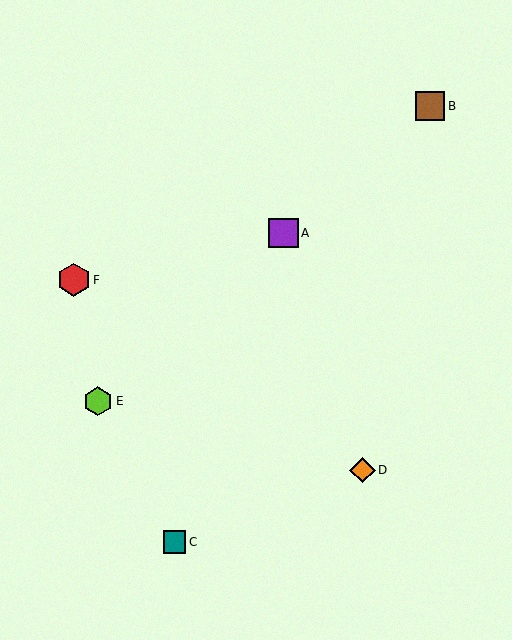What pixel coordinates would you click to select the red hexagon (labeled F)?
Click at (74, 280) to select the red hexagon F.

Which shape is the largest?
The red hexagon (labeled F) is the largest.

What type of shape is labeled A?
Shape A is a purple square.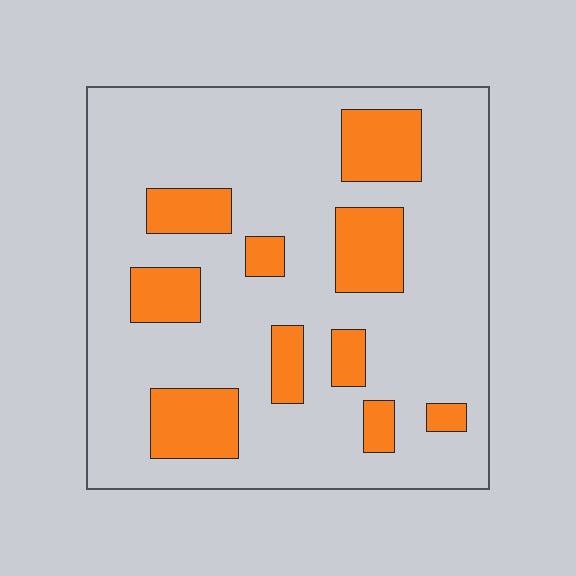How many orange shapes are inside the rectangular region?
10.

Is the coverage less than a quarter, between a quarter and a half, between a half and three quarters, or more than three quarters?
Less than a quarter.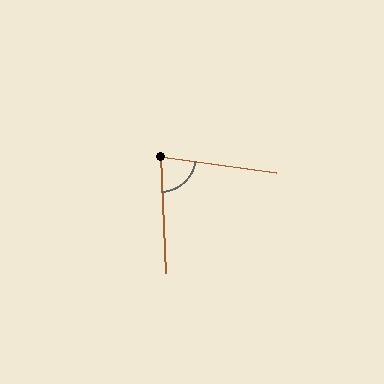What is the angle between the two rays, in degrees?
Approximately 79 degrees.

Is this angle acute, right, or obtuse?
It is acute.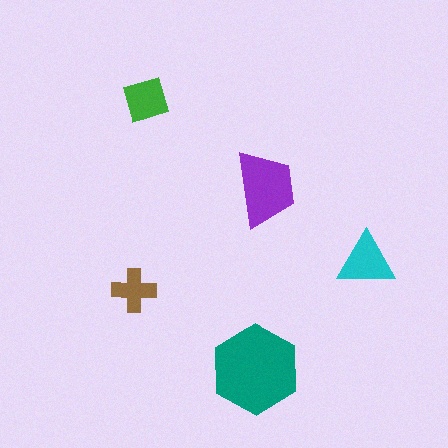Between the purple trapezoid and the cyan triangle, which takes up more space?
The purple trapezoid.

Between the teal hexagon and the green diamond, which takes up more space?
The teal hexagon.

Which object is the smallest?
The brown cross.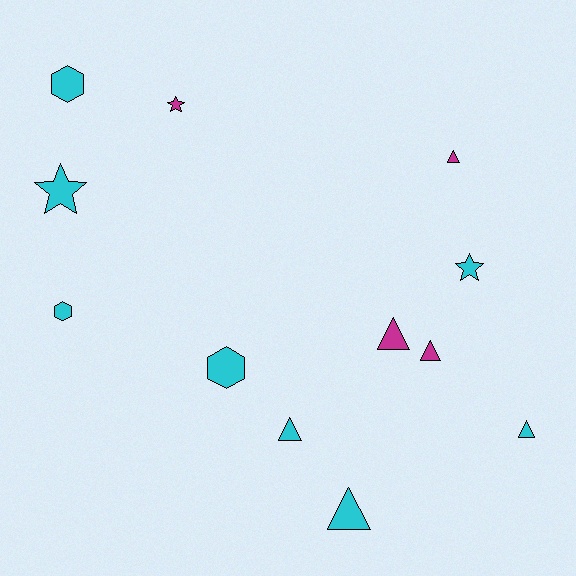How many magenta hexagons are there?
There are no magenta hexagons.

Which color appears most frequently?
Cyan, with 8 objects.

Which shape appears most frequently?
Triangle, with 6 objects.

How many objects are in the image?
There are 12 objects.